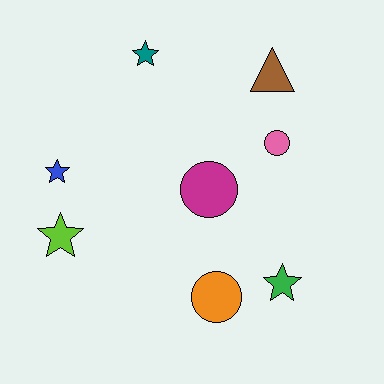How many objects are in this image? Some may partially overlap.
There are 8 objects.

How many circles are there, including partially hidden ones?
There are 3 circles.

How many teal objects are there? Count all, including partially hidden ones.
There is 1 teal object.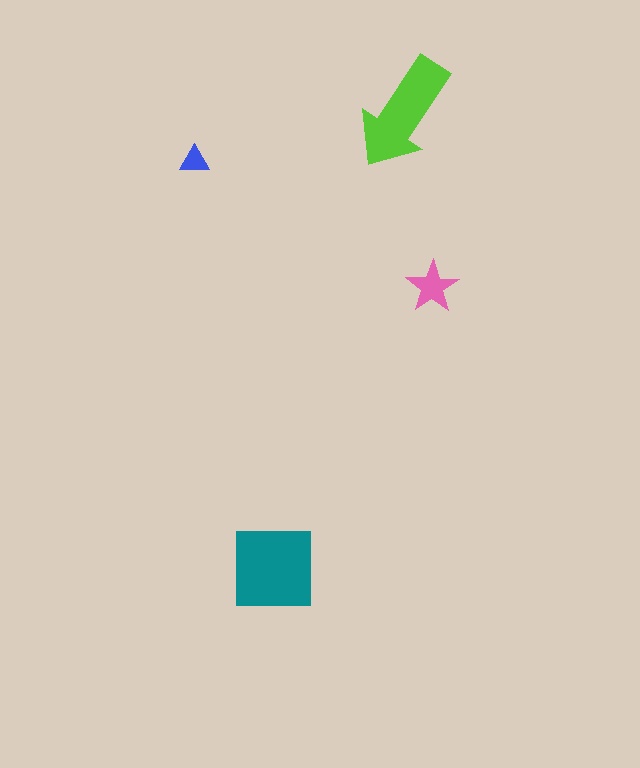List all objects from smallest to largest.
The blue triangle, the pink star, the lime arrow, the teal square.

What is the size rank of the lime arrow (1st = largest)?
2nd.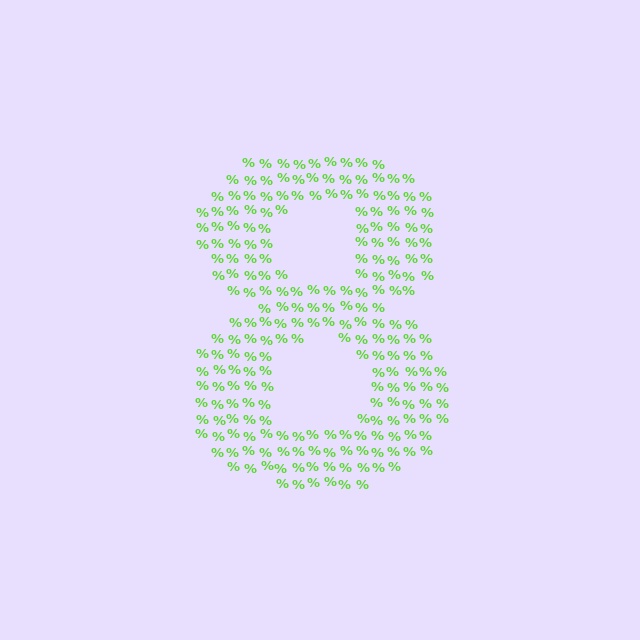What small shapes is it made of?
It is made of small percent signs.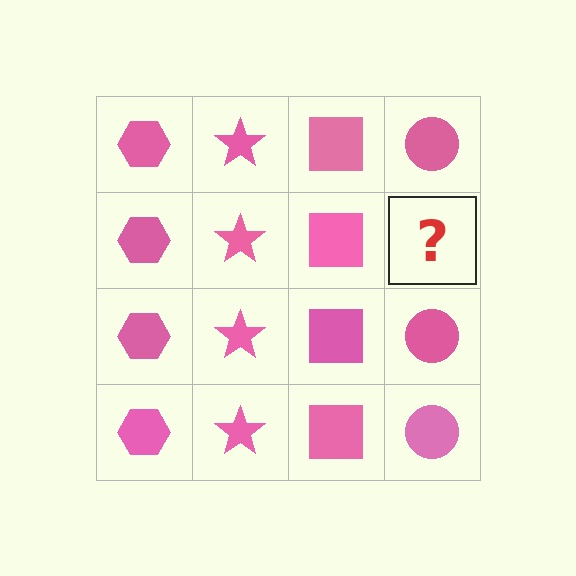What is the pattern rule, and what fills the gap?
The rule is that each column has a consistent shape. The gap should be filled with a pink circle.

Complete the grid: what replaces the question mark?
The question mark should be replaced with a pink circle.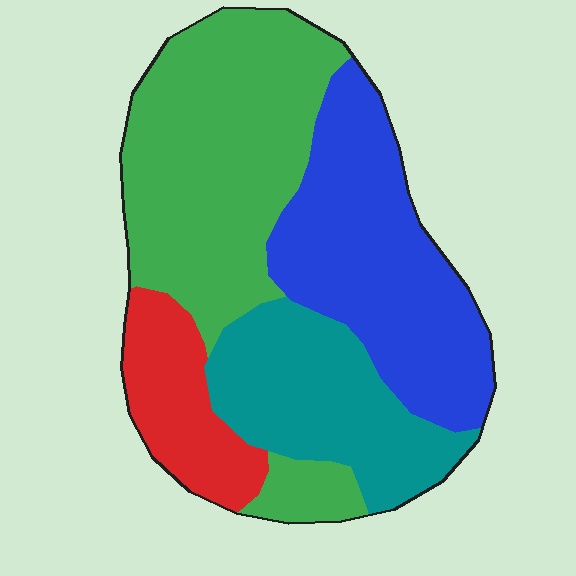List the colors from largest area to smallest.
From largest to smallest: green, blue, teal, red.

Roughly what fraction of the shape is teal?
Teal covers 21% of the shape.